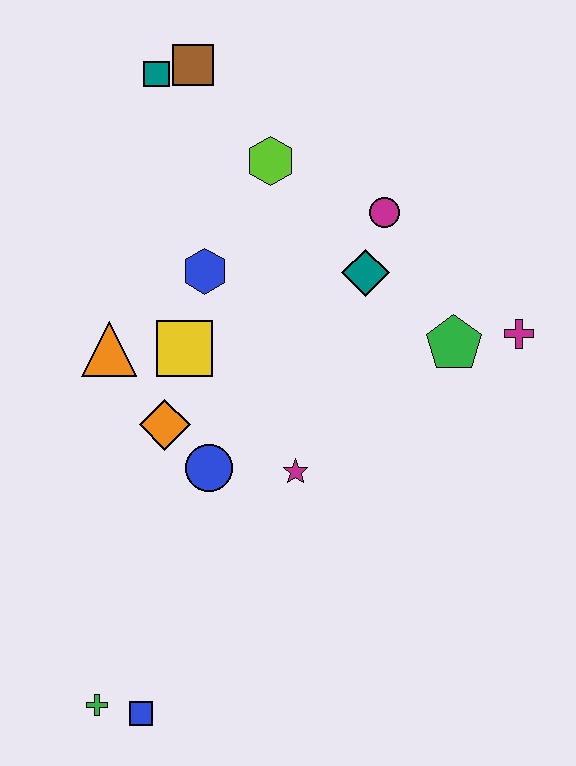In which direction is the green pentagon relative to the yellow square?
The green pentagon is to the right of the yellow square.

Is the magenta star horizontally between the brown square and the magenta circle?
Yes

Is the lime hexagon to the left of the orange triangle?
No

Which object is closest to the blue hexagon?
The yellow square is closest to the blue hexagon.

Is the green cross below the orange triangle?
Yes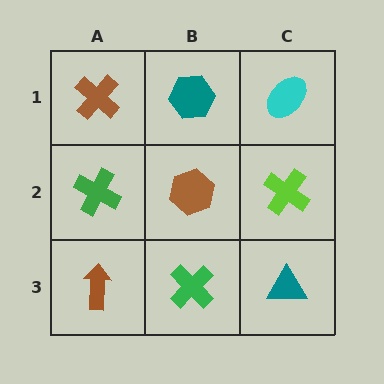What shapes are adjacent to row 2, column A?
A brown cross (row 1, column A), a brown arrow (row 3, column A), a brown hexagon (row 2, column B).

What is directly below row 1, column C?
A lime cross.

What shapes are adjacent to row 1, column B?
A brown hexagon (row 2, column B), a brown cross (row 1, column A), a cyan ellipse (row 1, column C).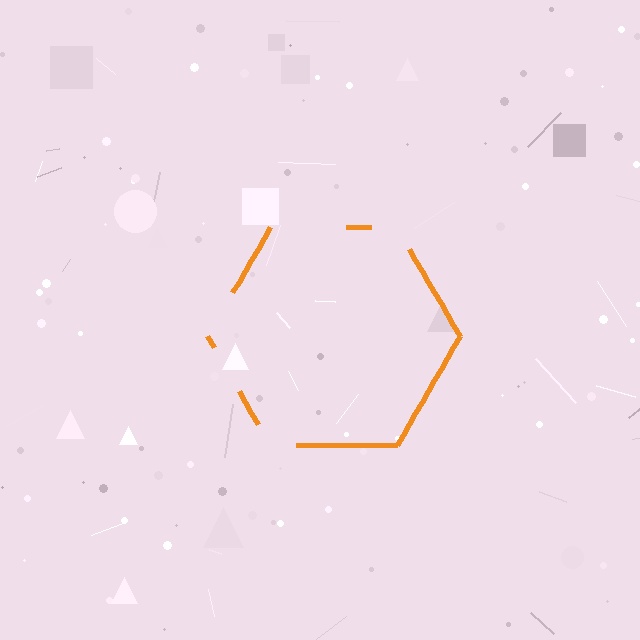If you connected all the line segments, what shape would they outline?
They would outline a hexagon.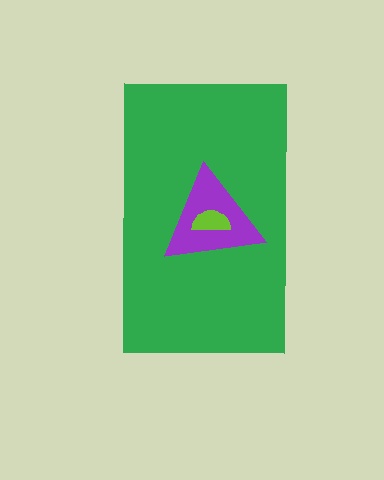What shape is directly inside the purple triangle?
The lime semicircle.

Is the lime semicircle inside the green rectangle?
Yes.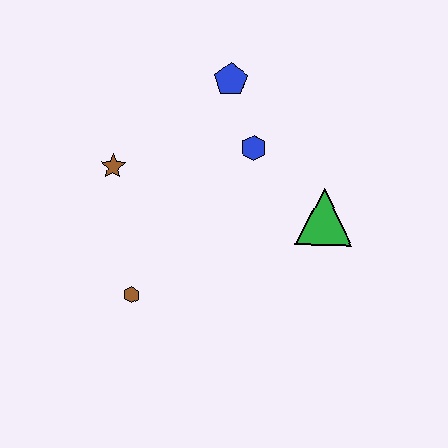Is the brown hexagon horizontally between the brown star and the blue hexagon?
Yes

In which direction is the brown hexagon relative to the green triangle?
The brown hexagon is to the left of the green triangle.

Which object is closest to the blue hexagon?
The blue pentagon is closest to the blue hexagon.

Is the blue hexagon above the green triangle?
Yes